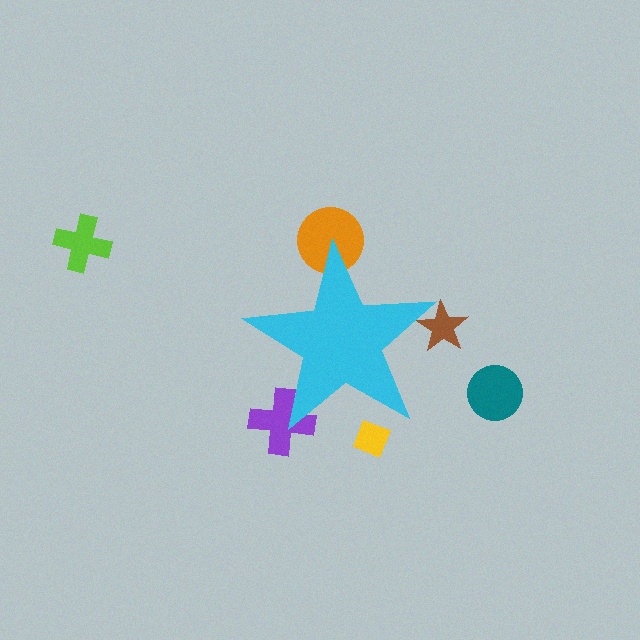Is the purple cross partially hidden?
Yes, the purple cross is partially hidden behind the cyan star.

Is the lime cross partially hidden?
No, the lime cross is fully visible.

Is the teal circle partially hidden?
No, the teal circle is fully visible.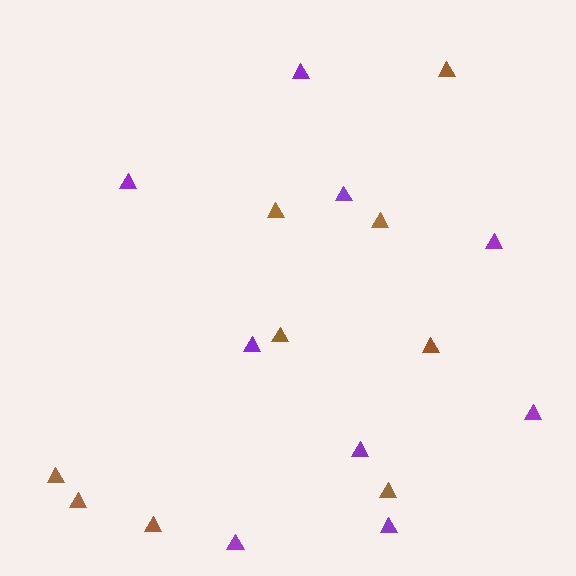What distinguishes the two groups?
There are 2 groups: one group of purple triangles (9) and one group of brown triangles (9).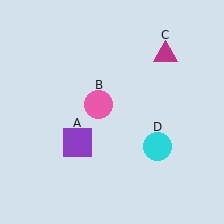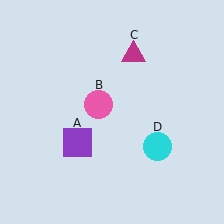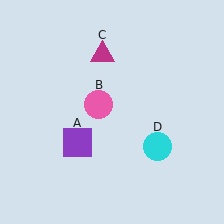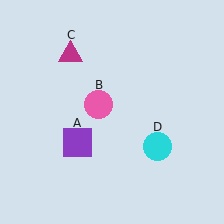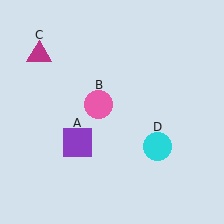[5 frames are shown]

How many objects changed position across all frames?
1 object changed position: magenta triangle (object C).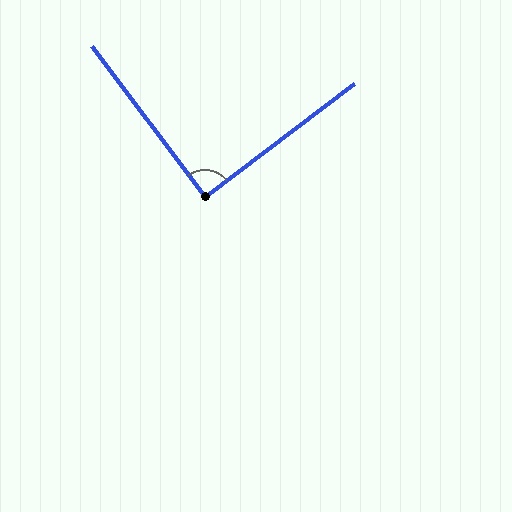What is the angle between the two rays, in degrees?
Approximately 90 degrees.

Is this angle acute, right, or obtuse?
It is approximately a right angle.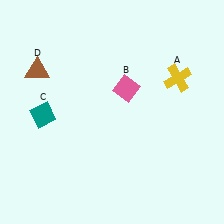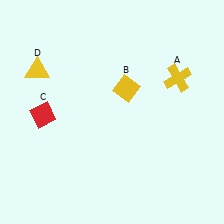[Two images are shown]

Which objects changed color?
B changed from pink to yellow. C changed from teal to red. D changed from brown to yellow.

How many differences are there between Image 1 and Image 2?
There are 3 differences between the two images.